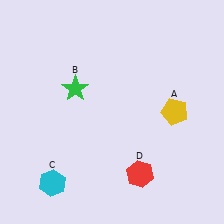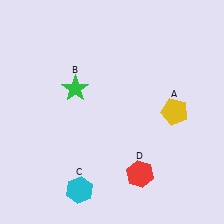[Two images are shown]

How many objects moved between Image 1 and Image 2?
1 object moved between the two images.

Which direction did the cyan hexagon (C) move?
The cyan hexagon (C) moved right.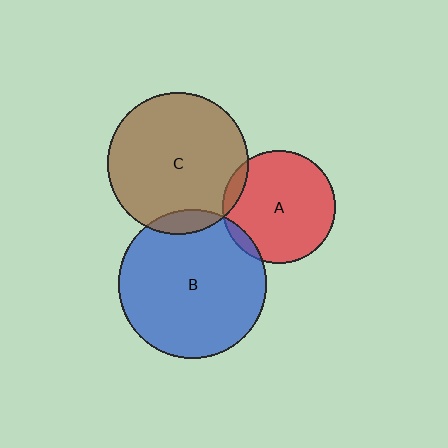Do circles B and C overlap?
Yes.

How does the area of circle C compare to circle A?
Approximately 1.6 times.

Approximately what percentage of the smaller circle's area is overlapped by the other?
Approximately 10%.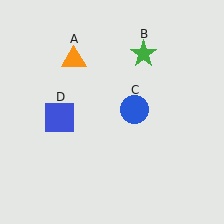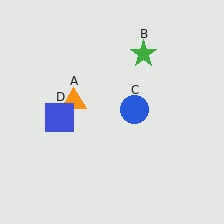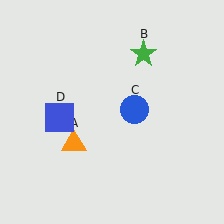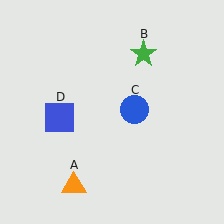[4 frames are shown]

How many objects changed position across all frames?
1 object changed position: orange triangle (object A).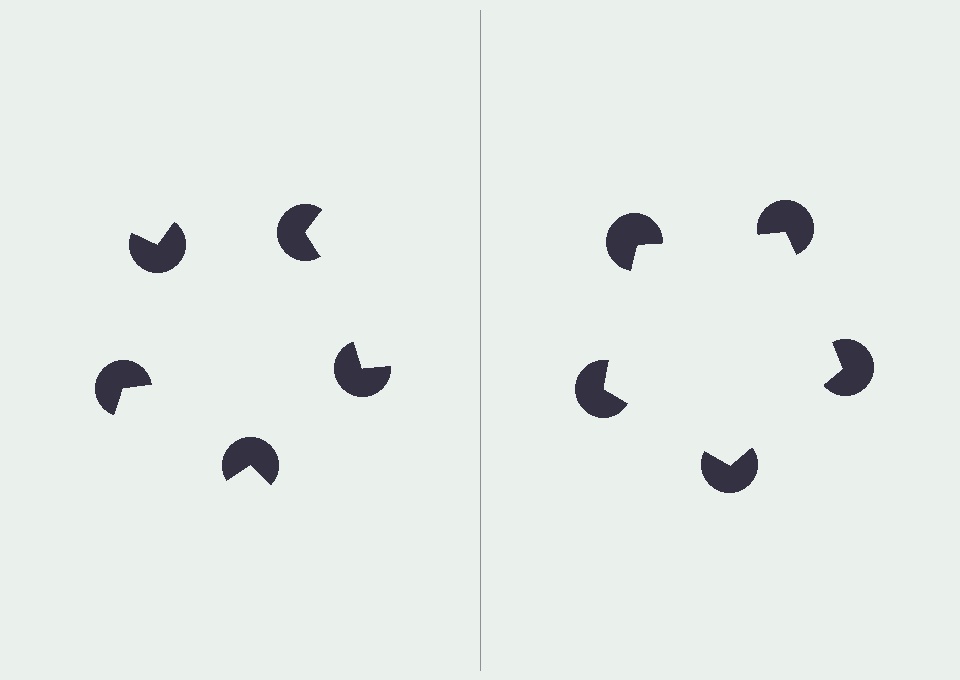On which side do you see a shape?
An illusory pentagon appears on the right side. On the left side the wedge cuts are rotated, so no coherent shape forms.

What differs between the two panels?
The pac-man discs are positioned identically on both sides; only the wedge orientations differ. On the right they align to a pentagon; on the left they are misaligned.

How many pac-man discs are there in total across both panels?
10 — 5 on each side.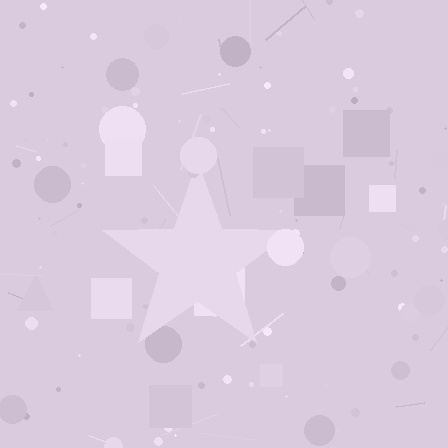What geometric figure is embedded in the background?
A star is embedded in the background.